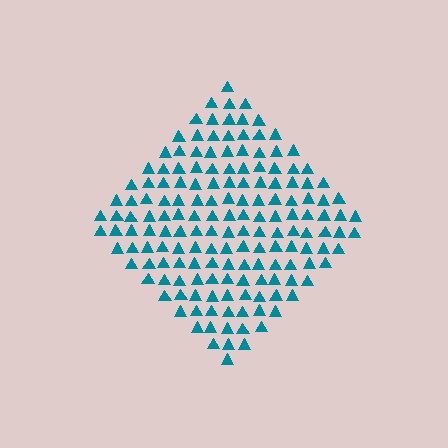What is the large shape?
The large shape is a diamond.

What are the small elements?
The small elements are triangles.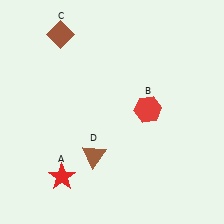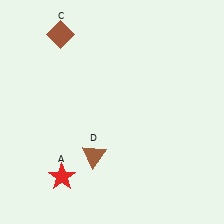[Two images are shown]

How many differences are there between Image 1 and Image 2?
There is 1 difference between the two images.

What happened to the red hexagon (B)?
The red hexagon (B) was removed in Image 2. It was in the top-right area of Image 1.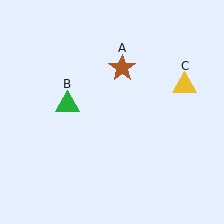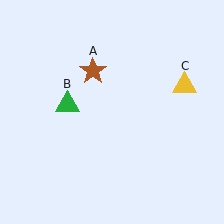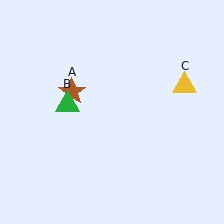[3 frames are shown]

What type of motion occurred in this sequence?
The brown star (object A) rotated counterclockwise around the center of the scene.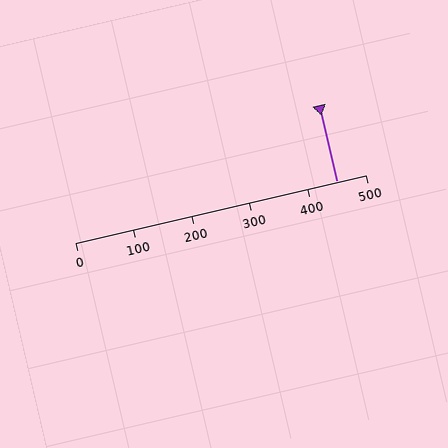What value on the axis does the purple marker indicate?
The marker indicates approximately 450.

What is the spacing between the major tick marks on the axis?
The major ticks are spaced 100 apart.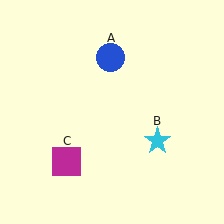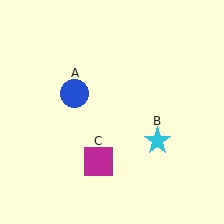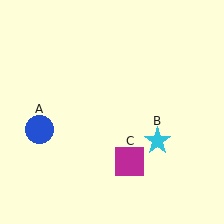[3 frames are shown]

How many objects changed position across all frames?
2 objects changed position: blue circle (object A), magenta square (object C).